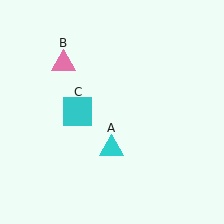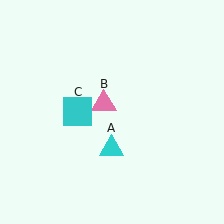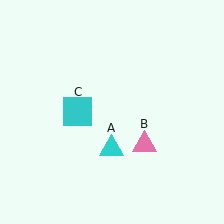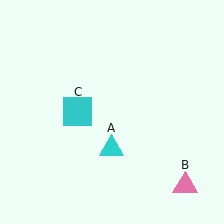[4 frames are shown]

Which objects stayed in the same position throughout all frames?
Cyan triangle (object A) and cyan square (object C) remained stationary.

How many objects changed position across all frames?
1 object changed position: pink triangle (object B).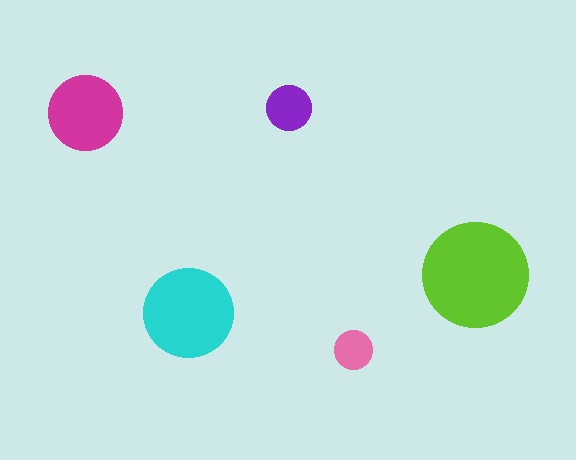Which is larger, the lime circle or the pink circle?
The lime one.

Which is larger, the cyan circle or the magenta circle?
The cyan one.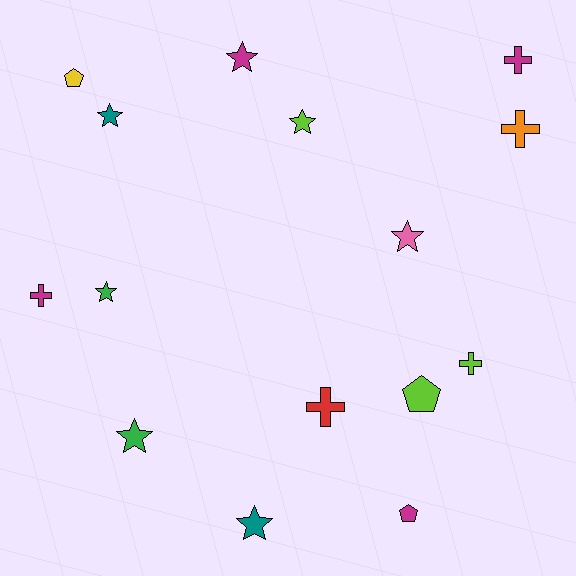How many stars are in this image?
There are 7 stars.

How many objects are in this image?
There are 15 objects.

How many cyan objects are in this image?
There are no cyan objects.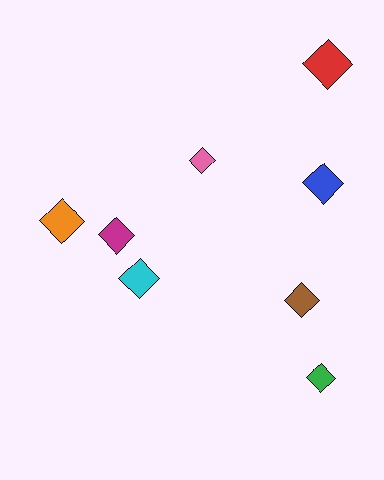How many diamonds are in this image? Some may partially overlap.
There are 8 diamonds.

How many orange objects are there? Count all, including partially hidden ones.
There is 1 orange object.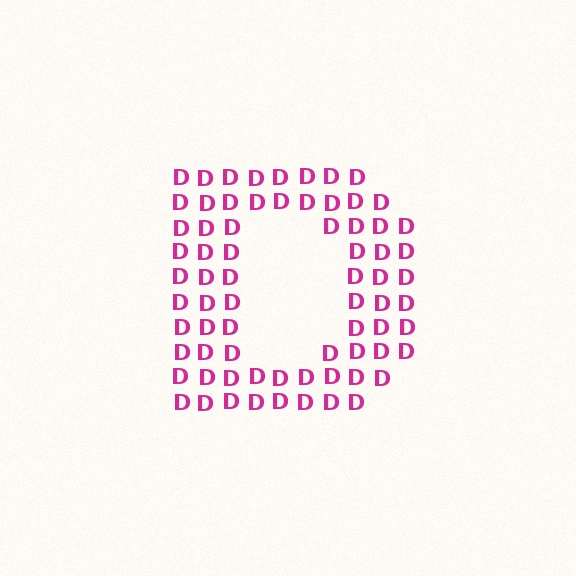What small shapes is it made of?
It is made of small letter D's.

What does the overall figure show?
The overall figure shows the letter D.